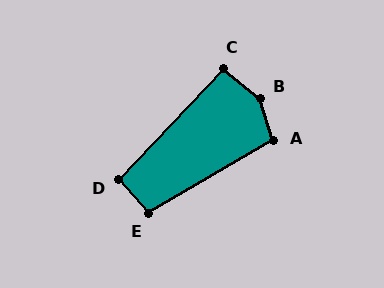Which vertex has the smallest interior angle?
C, at approximately 94 degrees.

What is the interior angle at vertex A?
Approximately 102 degrees (obtuse).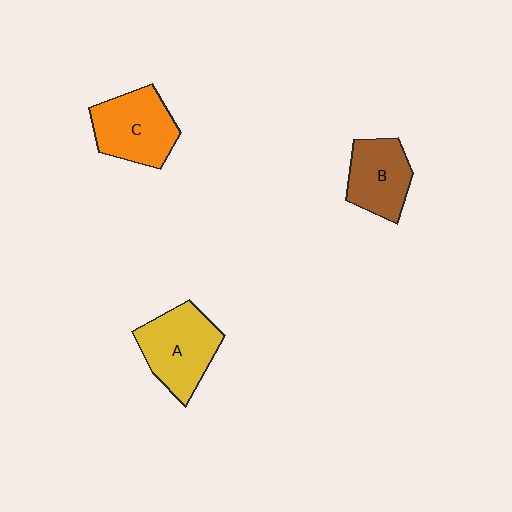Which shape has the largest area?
Shape A (yellow).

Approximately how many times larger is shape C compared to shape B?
Approximately 1.2 times.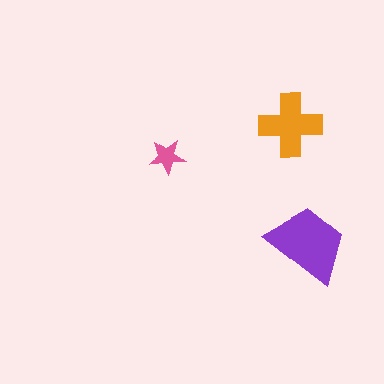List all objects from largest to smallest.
The purple trapezoid, the orange cross, the pink star.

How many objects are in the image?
There are 3 objects in the image.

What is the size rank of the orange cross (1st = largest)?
2nd.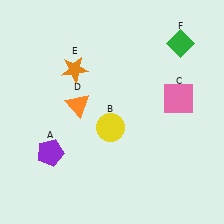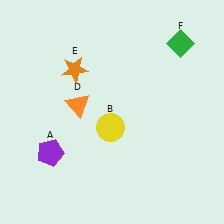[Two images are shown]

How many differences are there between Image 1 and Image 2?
There is 1 difference between the two images.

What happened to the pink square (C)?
The pink square (C) was removed in Image 2. It was in the top-right area of Image 1.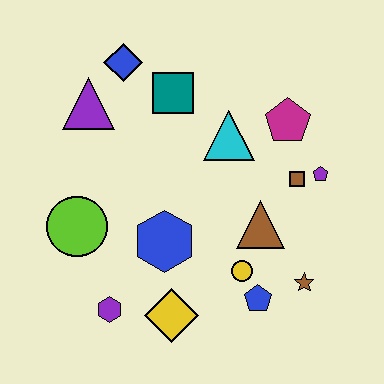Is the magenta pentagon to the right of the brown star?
No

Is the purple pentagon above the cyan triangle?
No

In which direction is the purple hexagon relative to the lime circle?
The purple hexagon is below the lime circle.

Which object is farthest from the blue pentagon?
The blue diamond is farthest from the blue pentagon.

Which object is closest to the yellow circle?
The blue pentagon is closest to the yellow circle.